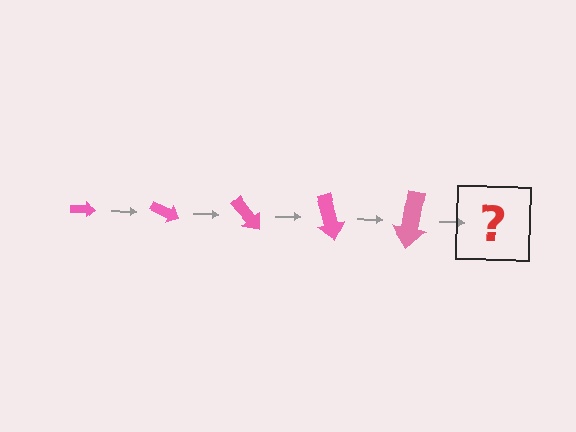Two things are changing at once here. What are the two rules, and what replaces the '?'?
The two rules are that the arrow grows larger each step and it rotates 25 degrees each step. The '?' should be an arrow, larger than the previous one and rotated 125 degrees from the start.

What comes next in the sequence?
The next element should be an arrow, larger than the previous one and rotated 125 degrees from the start.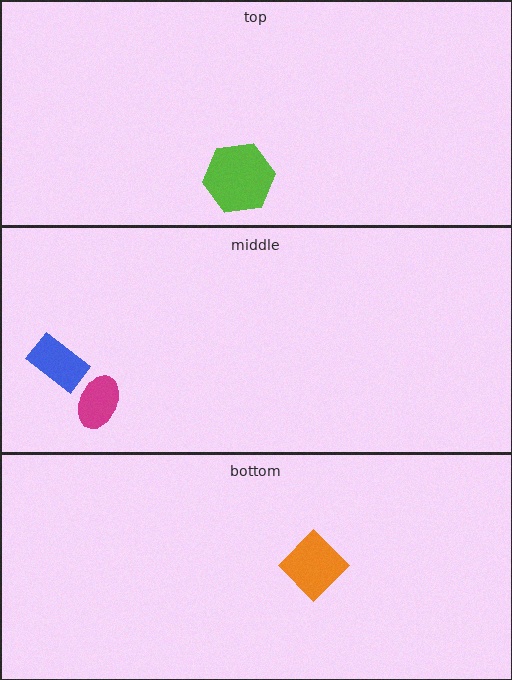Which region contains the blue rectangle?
The middle region.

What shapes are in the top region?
The lime hexagon.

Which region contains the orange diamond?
The bottom region.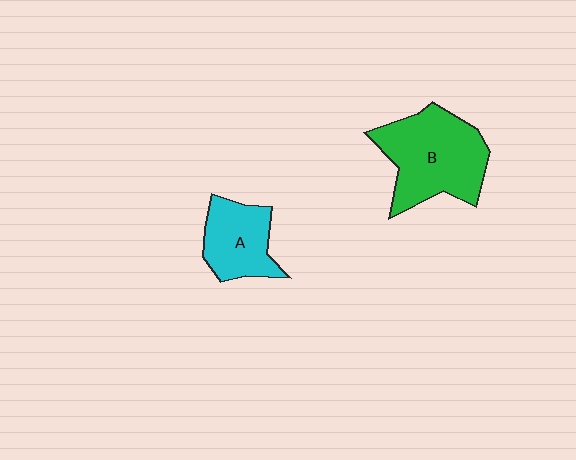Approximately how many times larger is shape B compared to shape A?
Approximately 1.7 times.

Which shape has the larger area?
Shape B (green).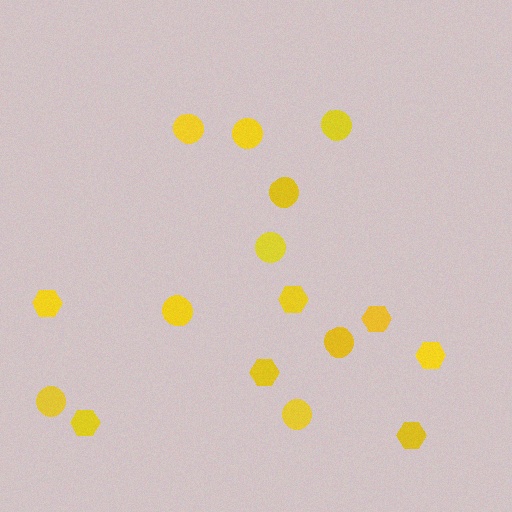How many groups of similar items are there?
There are 2 groups: one group of circles (9) and one group of hexagons (7).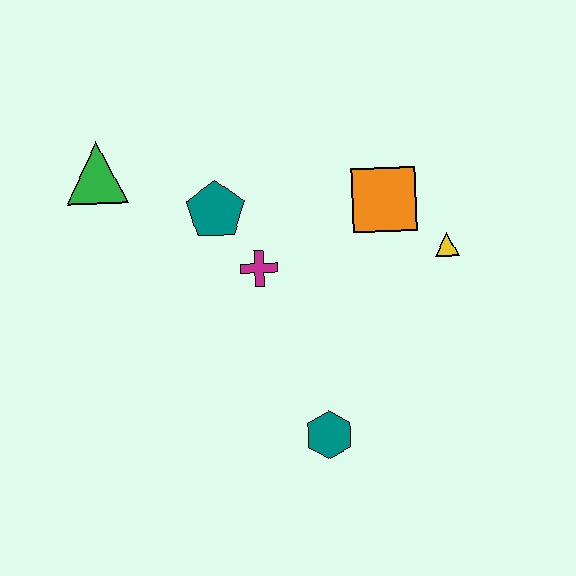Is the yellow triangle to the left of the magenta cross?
No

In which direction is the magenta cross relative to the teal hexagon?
The magenta cross is above the teal hexagon.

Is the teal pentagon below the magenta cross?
No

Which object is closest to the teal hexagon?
The magenta cross is closest to the teal hexagon.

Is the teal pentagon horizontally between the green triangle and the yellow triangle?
Yes